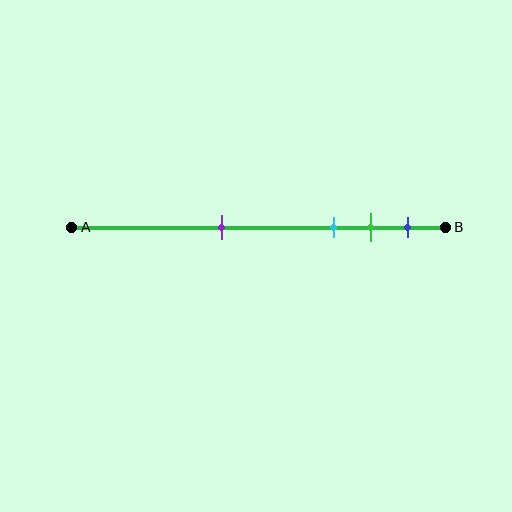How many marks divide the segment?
There are 4 marks dividing the segment.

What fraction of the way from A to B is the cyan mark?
The cyan mark is approximately 70% (0.7) of the way from A to B.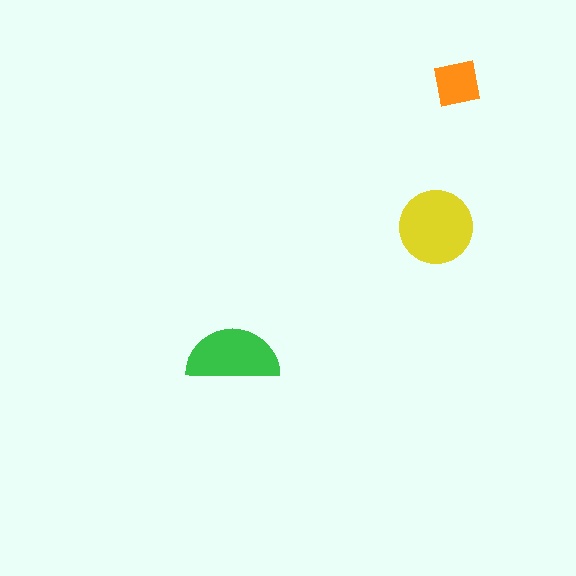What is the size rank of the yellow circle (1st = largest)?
1st.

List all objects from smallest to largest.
The orange square, the green semicircle, the yellow circle.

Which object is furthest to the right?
The orange square is rightmost.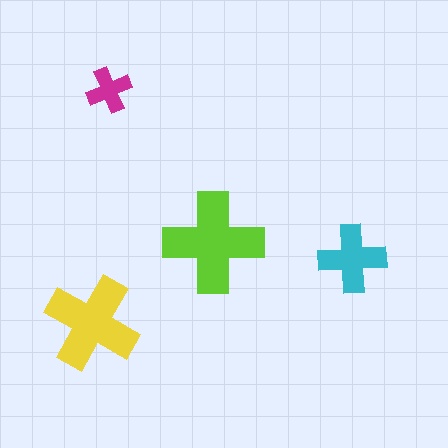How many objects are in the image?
There are 4 objects in the image.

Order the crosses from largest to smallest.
the lime one, the yellow one, the cyan one, the magenta one.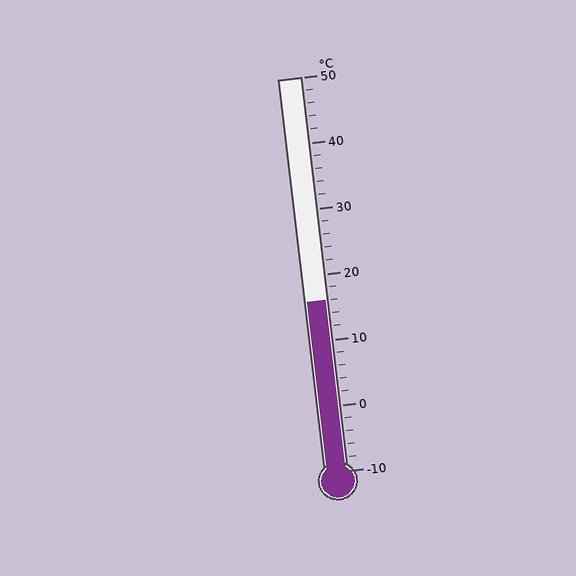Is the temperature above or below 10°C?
The temperature is above 10°C.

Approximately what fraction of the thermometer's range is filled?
The thermometer is filled to approximately 45% of its range.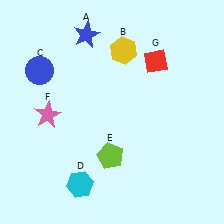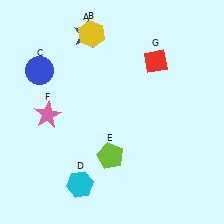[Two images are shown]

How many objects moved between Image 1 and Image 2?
1 object moved between the two images.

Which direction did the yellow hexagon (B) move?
The yellow hexagon (B) moved left.